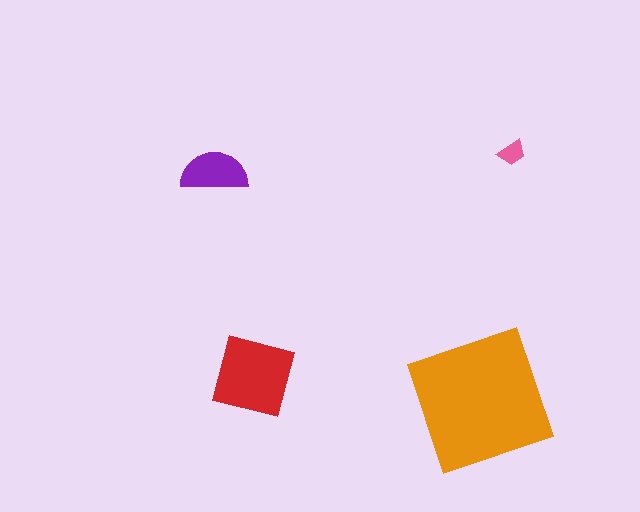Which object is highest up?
The pink trapezoid is topmost.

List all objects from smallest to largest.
The pink trapezoid, the purple semicircle, the red square, the orange square.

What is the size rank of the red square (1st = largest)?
2nd.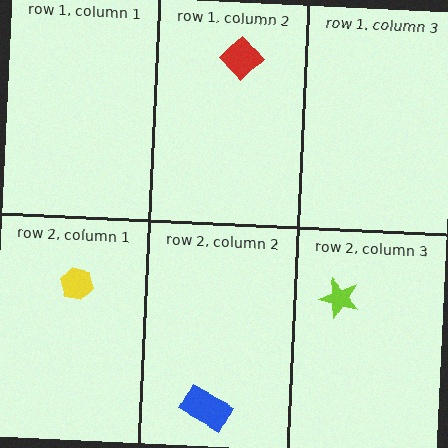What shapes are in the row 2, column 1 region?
The yellow hexagon.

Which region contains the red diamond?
The row 1, column 2 region.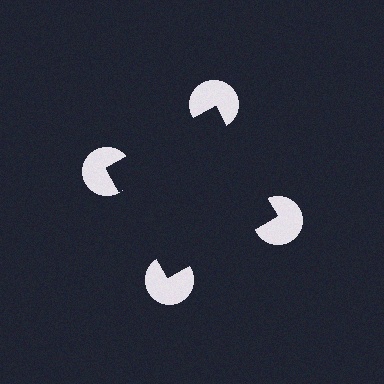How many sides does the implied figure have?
4 sides.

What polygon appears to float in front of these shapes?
An illusory square — its edges are inferred from the aligned wedge cuts in the pac-man discs, not physically drawn.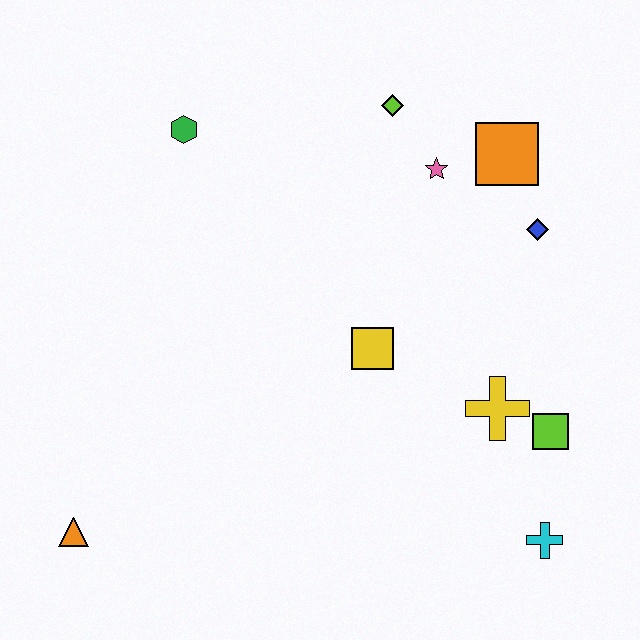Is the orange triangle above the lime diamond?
No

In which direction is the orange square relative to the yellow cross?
The orange square is above the yellow cross.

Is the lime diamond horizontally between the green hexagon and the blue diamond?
Yes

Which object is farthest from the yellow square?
The orange triangle is farthest from the yellow square.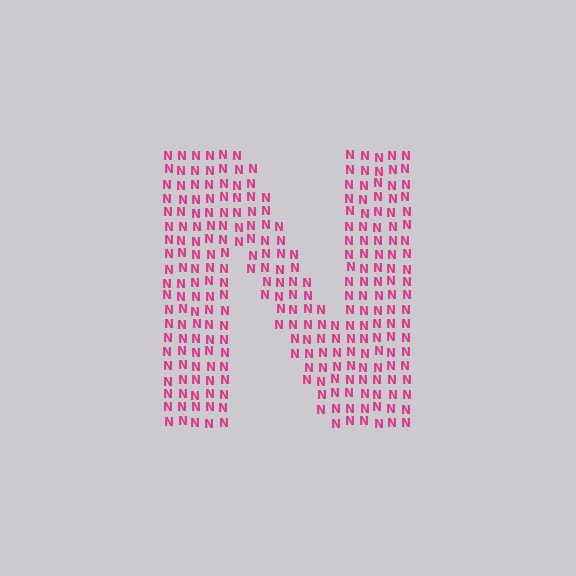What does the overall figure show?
The overall figure shows the letter N.